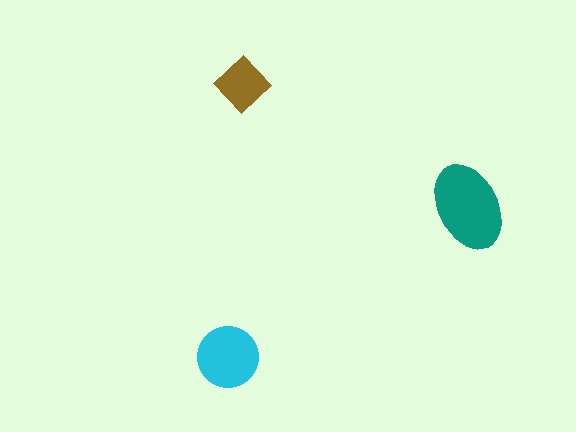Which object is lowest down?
The cyan circle is bottommost.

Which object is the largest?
The teal ellipse.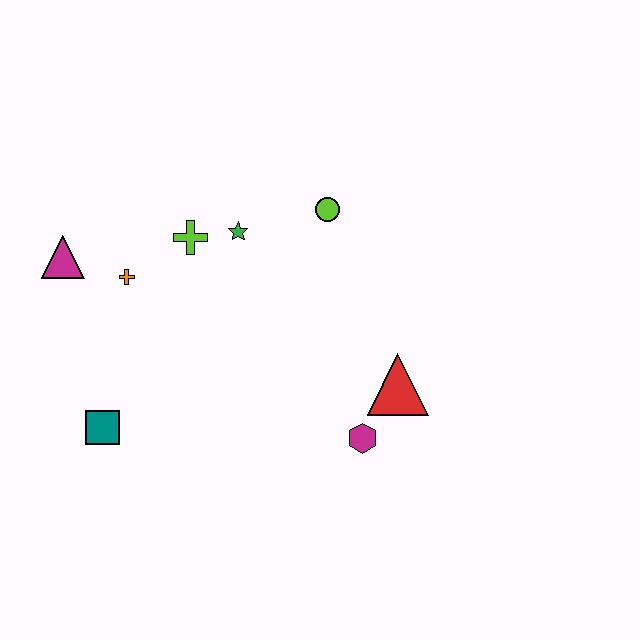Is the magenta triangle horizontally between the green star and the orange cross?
No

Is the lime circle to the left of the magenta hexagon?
Yes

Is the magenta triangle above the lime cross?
No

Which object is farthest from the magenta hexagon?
The magenta triangle is farthest from the magenta hexagon.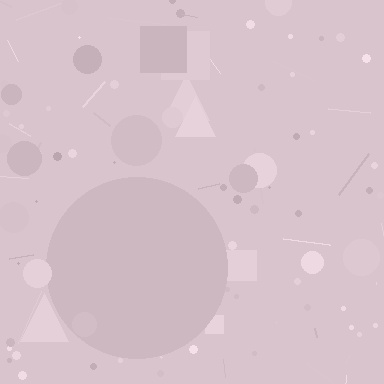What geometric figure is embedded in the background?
A circle is embedded in the background.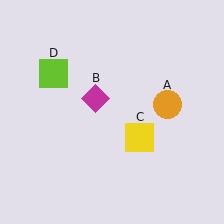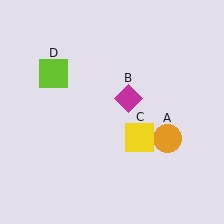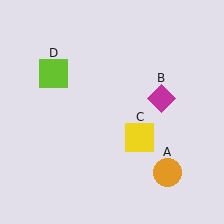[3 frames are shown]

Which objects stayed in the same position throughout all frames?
Yellow square (object C) and lime square (object D) remained stationary.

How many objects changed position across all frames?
2 objects changed position: orange circle (object A), magenta diamond (object B).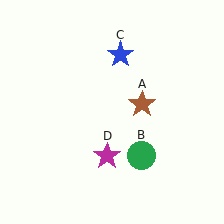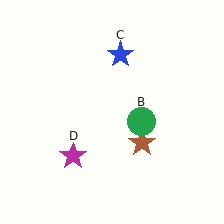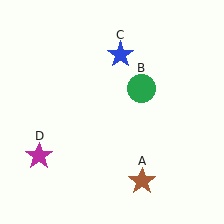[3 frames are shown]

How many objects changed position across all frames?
3 objects changed position: brown star (object A), green circle (object B), magenta star (object D).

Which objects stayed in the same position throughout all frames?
Blue star (object C) remained stationary.